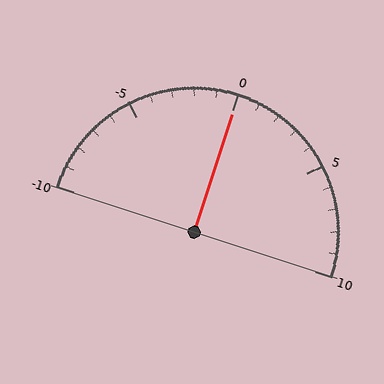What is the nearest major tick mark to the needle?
The nearest major tick mark is 0.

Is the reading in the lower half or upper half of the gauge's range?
The reading is in the upper half of the range (-10 to 10).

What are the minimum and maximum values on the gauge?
The gauge ranges from -10 to 10.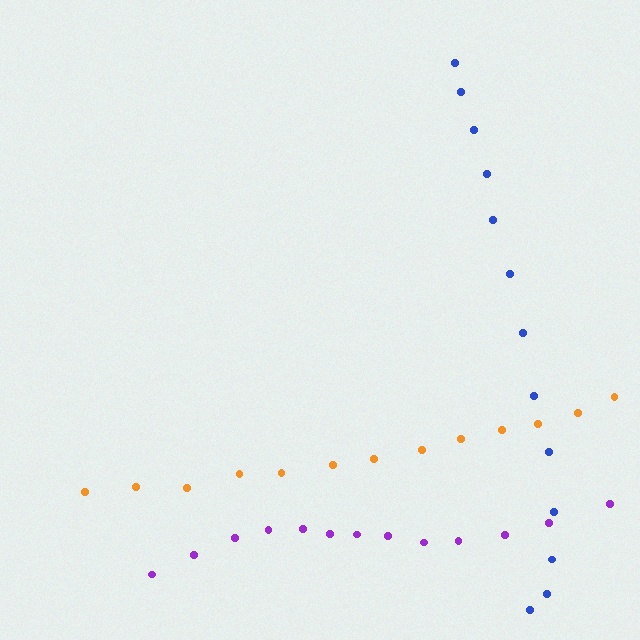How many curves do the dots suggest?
There are 3 distinct paths.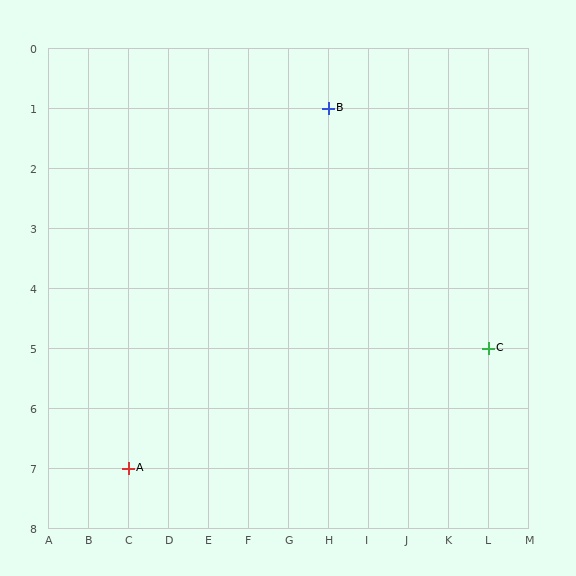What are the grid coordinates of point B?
Point B is at grid coordinates (H, 1).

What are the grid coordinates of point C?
Point C is at grid coordinates (L, 5).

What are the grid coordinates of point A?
Point A is at grid coordinates (C, 7).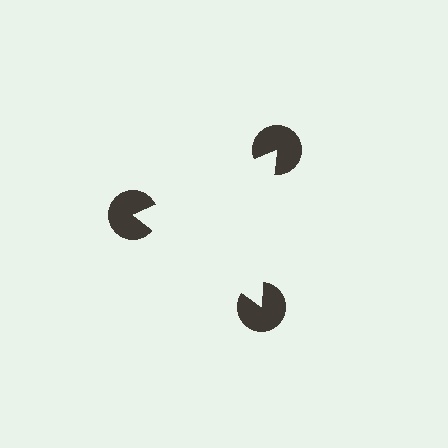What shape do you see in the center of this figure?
An illusory triangle — its edges are inferred from the aligned wedge cuts in the pac-man discs, not physically drawn.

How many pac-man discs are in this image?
There are 3 — one at each vertex of the illusory triangle.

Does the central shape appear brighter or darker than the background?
It typically appears slightly brighter than the background, even though no actual brightness change is drawn.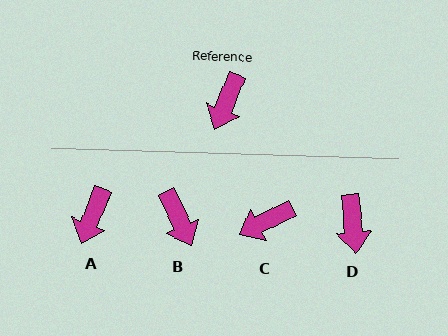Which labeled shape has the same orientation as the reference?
A.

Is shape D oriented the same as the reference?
No, it is off by about 28 degrees.